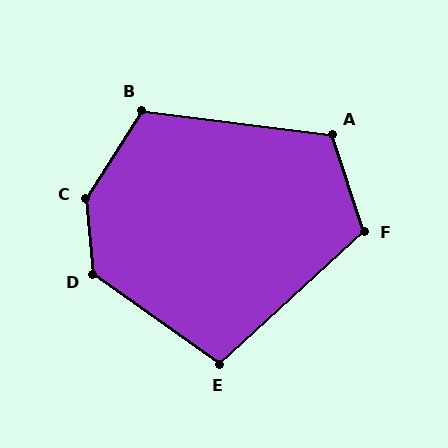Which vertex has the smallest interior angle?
E, at approximately 102 degrees.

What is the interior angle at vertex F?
Approximately 114 degrees (obtuse).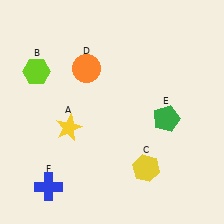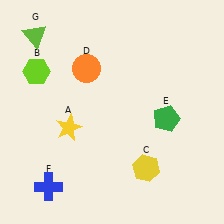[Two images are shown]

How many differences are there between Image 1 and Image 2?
There is 1 difference between the two images.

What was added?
A lime triangle (G) was added in Image 2.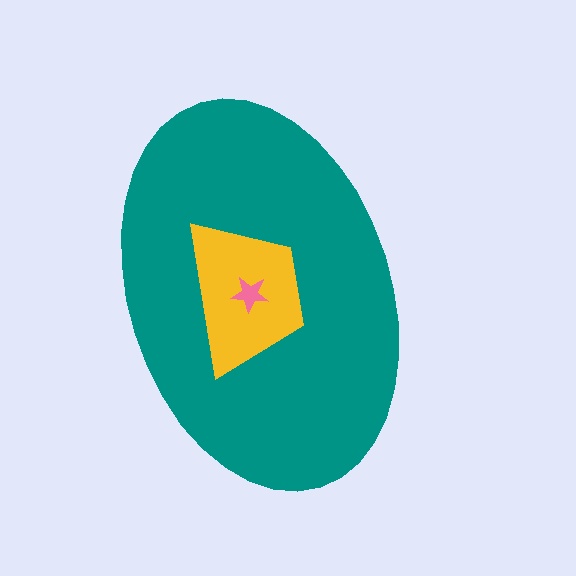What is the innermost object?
The pink star.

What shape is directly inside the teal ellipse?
The yellow trapezoid.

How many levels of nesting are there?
3.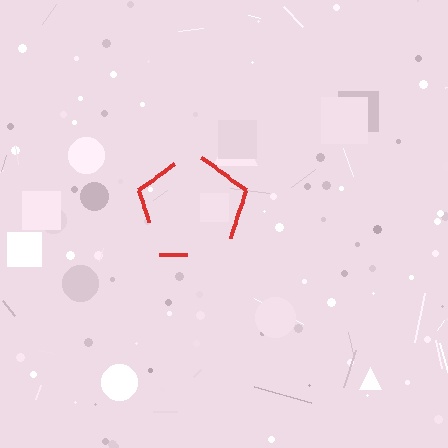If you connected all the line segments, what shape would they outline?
They would outline a pentagon.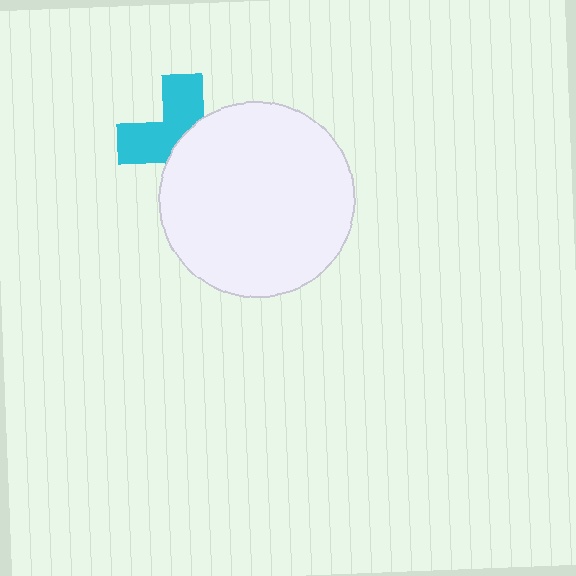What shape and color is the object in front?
The object in front is a white circle.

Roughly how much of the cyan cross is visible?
About half of it is visible (roughly 48%).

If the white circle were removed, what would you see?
You would see the complete cyan cross.